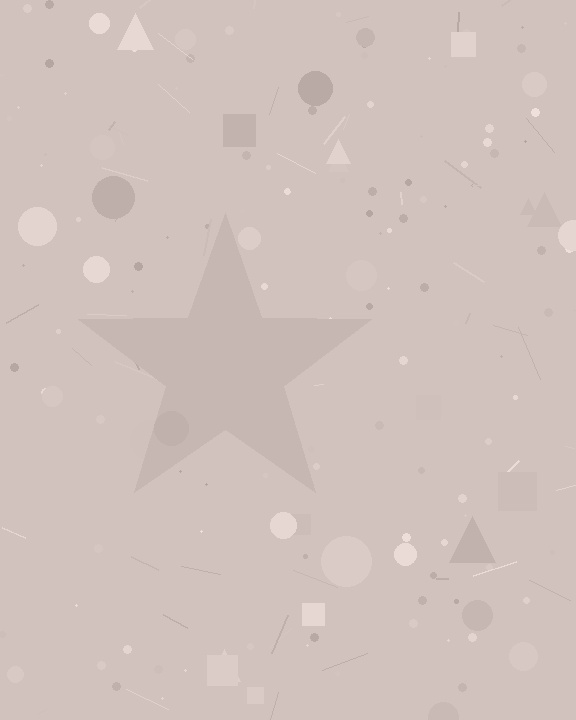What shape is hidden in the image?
A star is hidden in the image.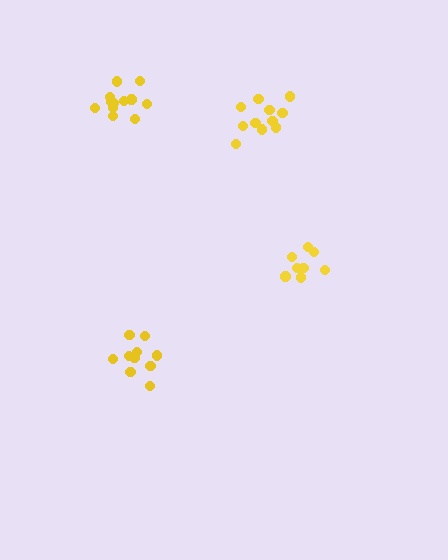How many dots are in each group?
Group 1: 8 dots, Group 2: 11 dots, Group 3: 10 dots, Group 4: 12 dots (41 total).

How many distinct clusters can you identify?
There are 4 distinct clusters.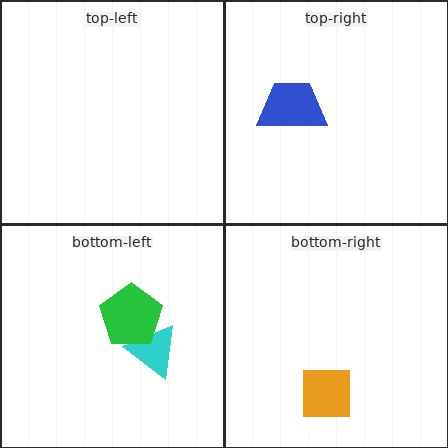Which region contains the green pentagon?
The bottom-left region.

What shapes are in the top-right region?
The blue trapezoid.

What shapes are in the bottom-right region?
The orange square.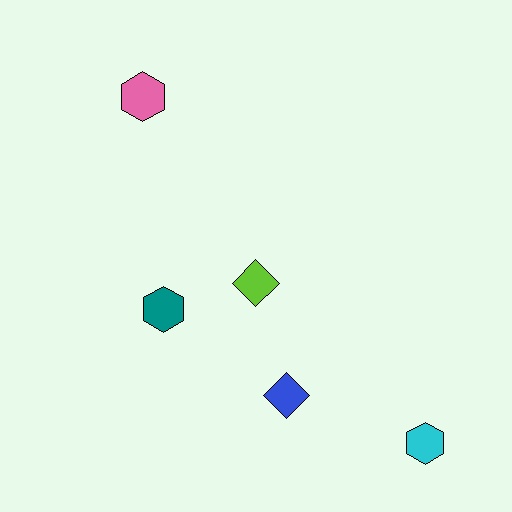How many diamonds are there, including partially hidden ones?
There are 2 diamonds.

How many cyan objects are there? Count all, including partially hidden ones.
There is 1 cyan object.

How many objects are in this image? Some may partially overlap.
There are 5 objects.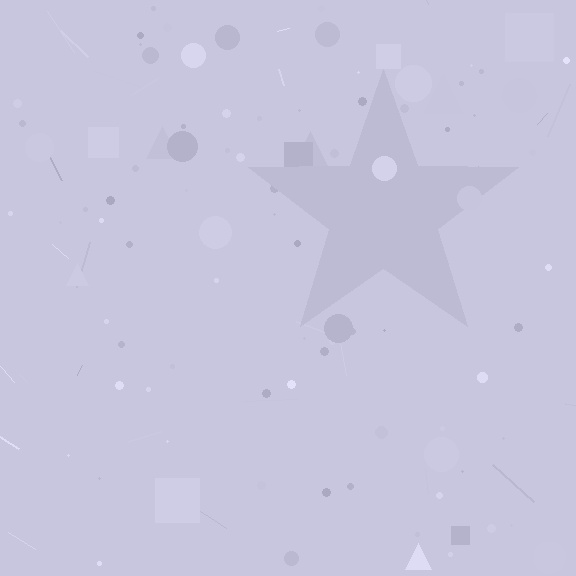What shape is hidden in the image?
A star is hidden in the image.